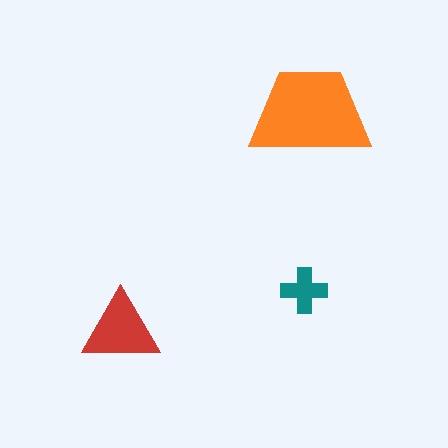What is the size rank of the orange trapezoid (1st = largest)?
1st.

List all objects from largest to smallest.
The orange trapezoid, the red triangle, the teal cross.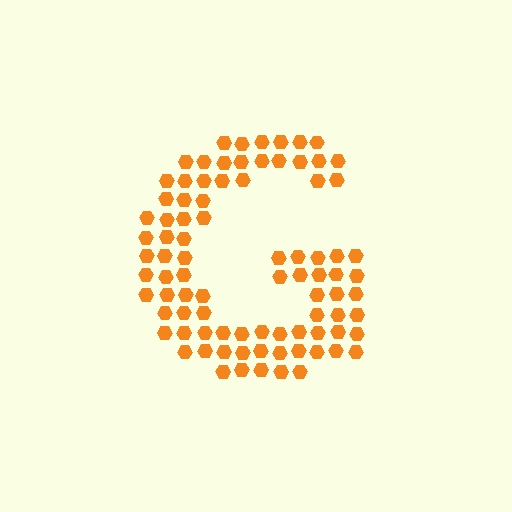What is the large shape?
The large shape is the letter G.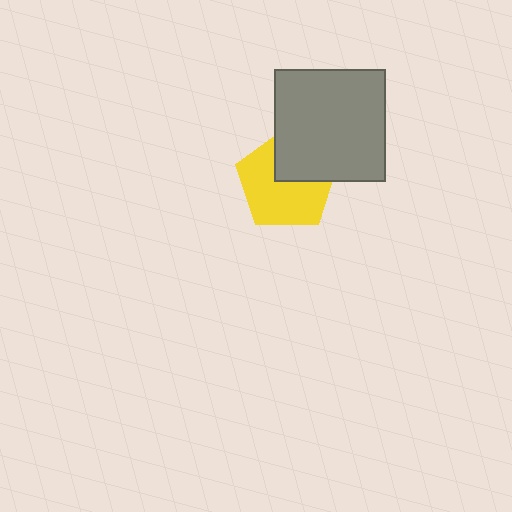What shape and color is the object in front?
The object in front is a gray square.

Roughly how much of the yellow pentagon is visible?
Most of it is visible (roughly 65%).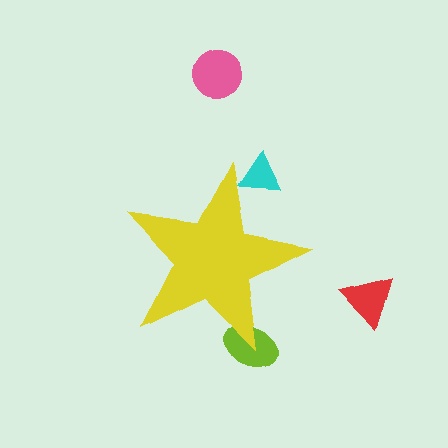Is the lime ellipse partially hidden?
Yes, the lime ellipse is partially hidden behind the yellow star.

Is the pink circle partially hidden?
No, the pink circle is fully visible.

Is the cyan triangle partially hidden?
Yes, the cyan triangle is partially hidden behind the yellow star.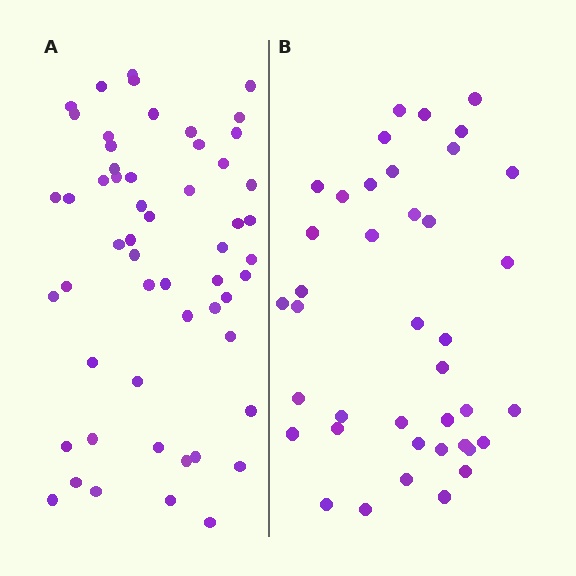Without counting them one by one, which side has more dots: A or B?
Region A (the left region) has more dots.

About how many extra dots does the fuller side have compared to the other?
Region A has approximately 15 more dots than region B.